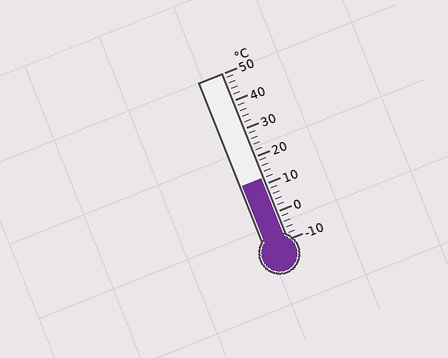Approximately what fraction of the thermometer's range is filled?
The thermometer is filled to approximately 35% of its range.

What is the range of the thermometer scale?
The thermometer scale ranges from -10°C to 50°C.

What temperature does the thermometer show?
The thermometer shows approximately 12°C.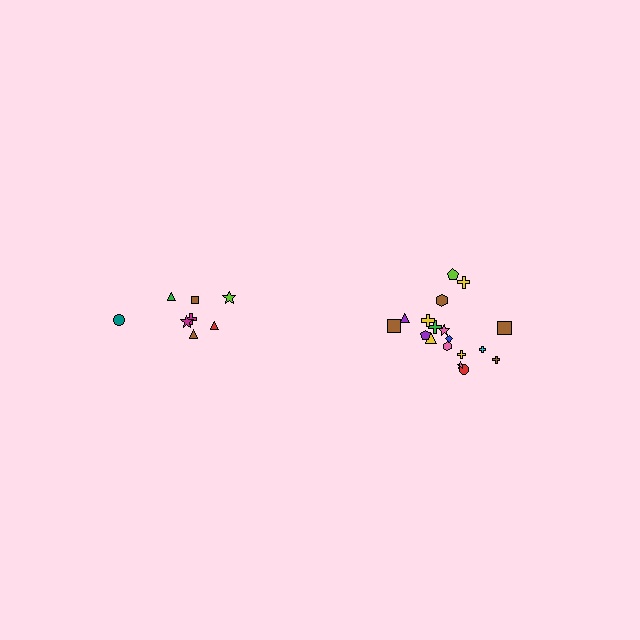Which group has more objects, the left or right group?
The right group.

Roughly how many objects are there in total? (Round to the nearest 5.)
Roughly 25 objects in total.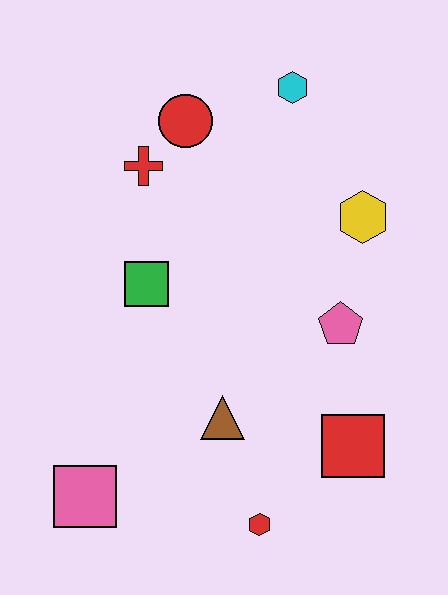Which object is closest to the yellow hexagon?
The pink pentagon is closest to the yellow hexagon.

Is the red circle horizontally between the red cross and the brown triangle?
Yes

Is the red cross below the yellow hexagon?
No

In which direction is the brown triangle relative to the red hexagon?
The brown triangle is above the red hexagon.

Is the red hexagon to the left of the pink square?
No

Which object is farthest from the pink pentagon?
The pink square is farthest from the pink pentagon.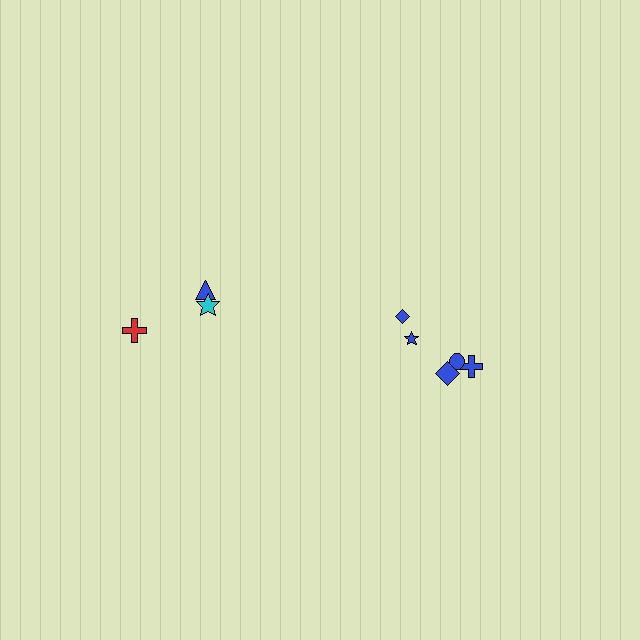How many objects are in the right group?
There are 5 objects.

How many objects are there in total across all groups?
There are 8 objects.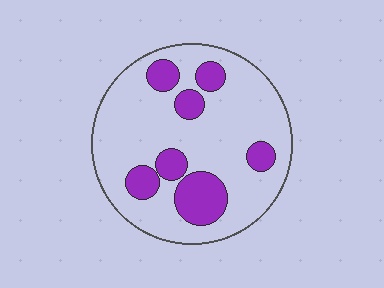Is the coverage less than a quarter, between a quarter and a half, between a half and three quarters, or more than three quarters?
Less than a quarter.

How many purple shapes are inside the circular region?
7.